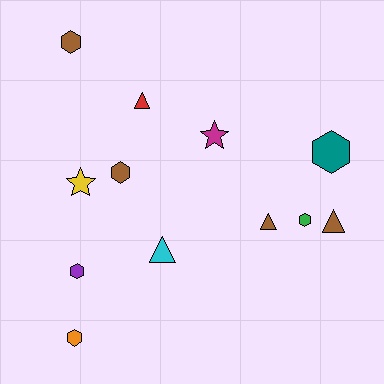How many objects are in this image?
There are 12 objects.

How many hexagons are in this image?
There are 6 hexagons.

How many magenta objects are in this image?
There is 1 magenta object.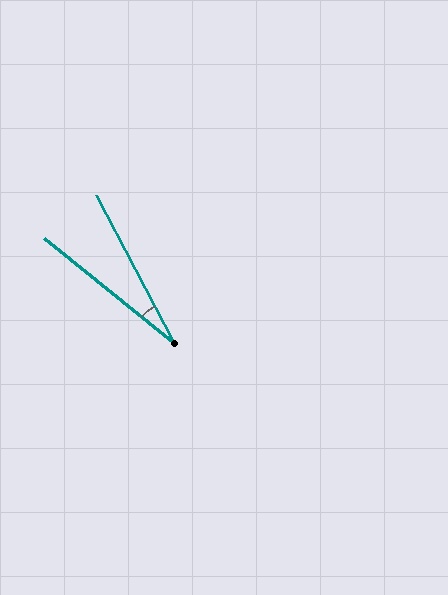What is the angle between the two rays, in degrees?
Approximately 23 degrees.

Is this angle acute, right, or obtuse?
It is acute.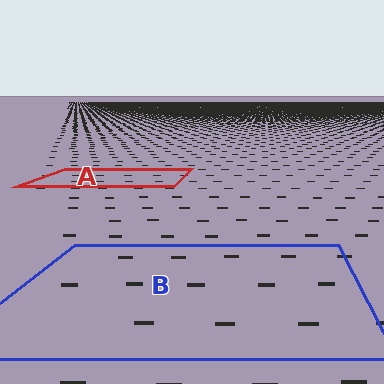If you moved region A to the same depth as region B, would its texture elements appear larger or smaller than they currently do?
They would appear larger. At a closer depth, the same texture elements are projected at a bigger on-screen size.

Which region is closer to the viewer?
Region B is closer. The texture elements there are larger and more spread out.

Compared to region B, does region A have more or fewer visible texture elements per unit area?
Region A has more texture elements per unit area — they are packed more densely because it is farther away.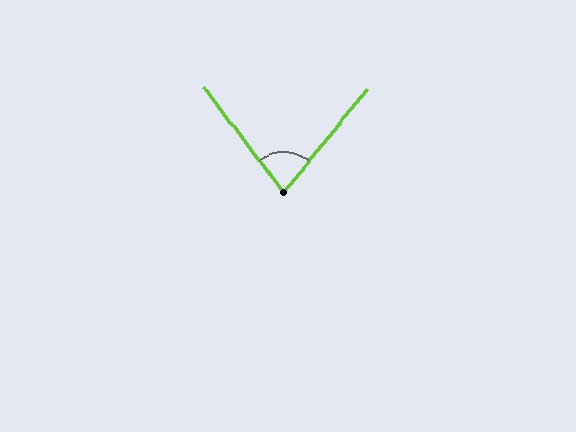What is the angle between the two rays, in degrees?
Approximately 76 degrees.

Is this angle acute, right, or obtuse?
It is acute.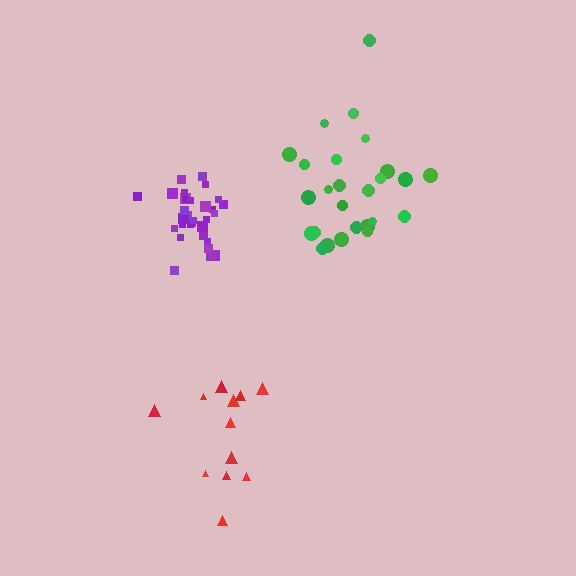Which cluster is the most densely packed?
Purple.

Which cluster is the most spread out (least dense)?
Red.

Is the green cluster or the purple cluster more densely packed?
Purple.